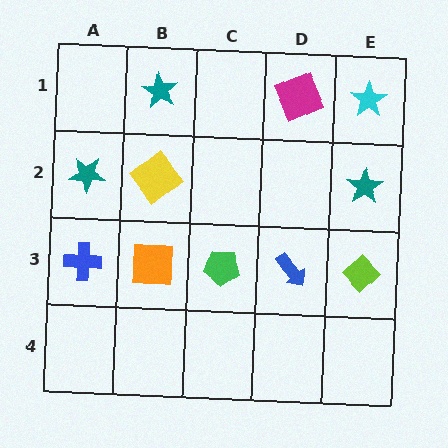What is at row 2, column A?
A teal star.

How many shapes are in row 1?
3 shapes.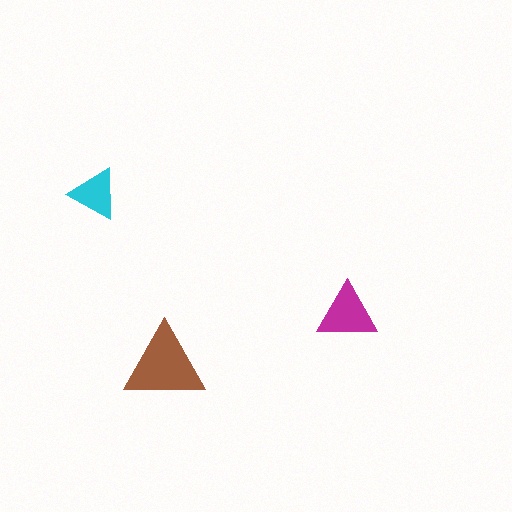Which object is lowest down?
The brown triangle is bottommost.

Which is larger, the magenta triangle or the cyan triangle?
The magenta one.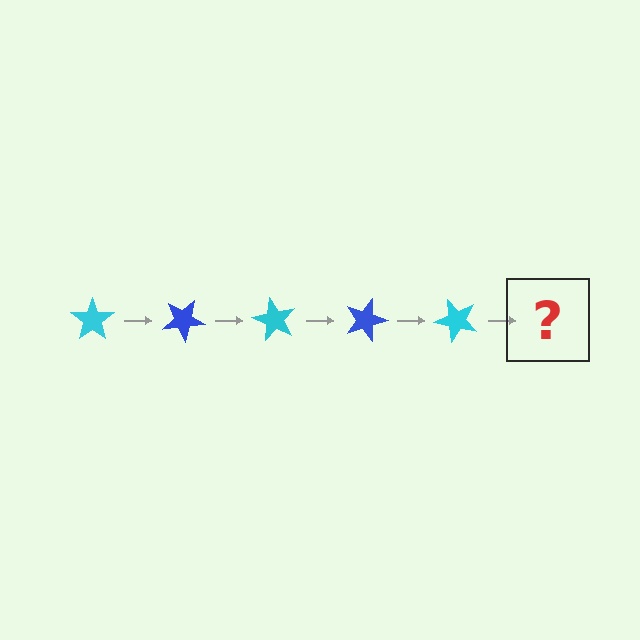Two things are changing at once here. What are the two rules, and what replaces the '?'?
The two rules are that it rotates 30 degrees each step and the color cycles through cyan and blue. The '?' should be a blue star, rotated 150 degrees from the start.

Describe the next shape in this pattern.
It should be a blue star, rotated 150 degrees from the start.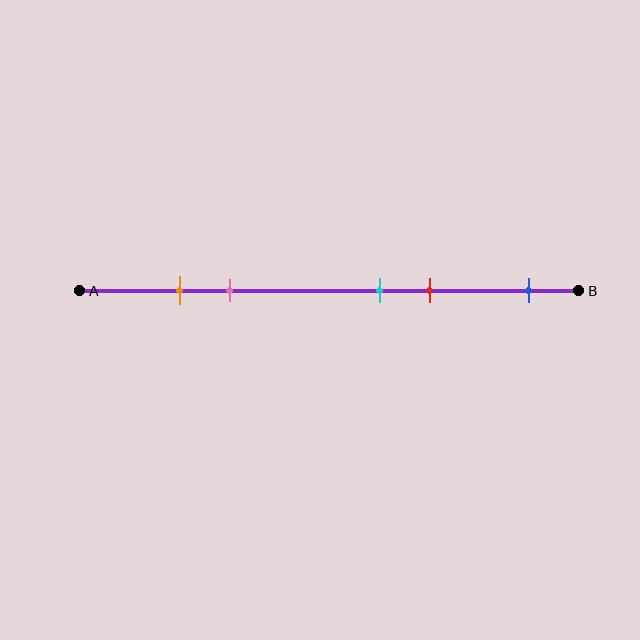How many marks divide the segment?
There are 5 marks dividing the segment.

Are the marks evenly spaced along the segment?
No, the marks are not evenly spaced.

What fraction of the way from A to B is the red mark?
The red mark is approximately 70% (0.7) of the way from A to B.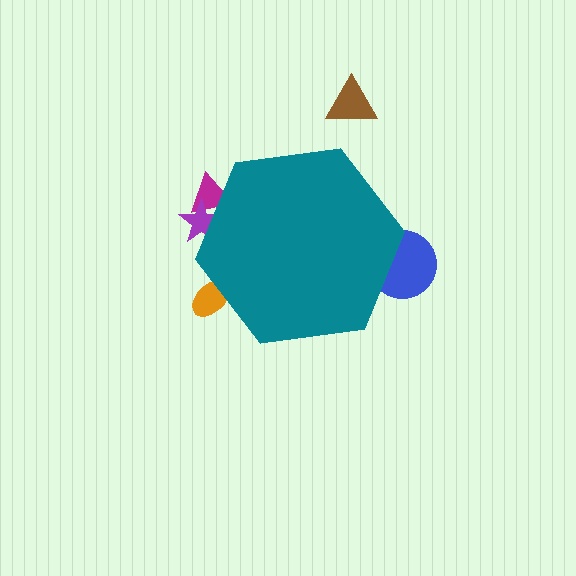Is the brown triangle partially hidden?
No, the brown triangle is fully visible.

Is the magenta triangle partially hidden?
Yes, the magenta triangle is partially hidden behind the teal hexagon.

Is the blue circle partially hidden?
Yes, the blue circle is partially hidden behind the teal hexagon.